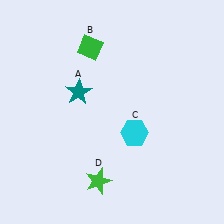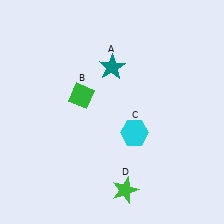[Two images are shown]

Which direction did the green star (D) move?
The green star (D) moved right.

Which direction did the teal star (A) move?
The teal star (A) moved right.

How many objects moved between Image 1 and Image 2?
3 objects moved between the two images.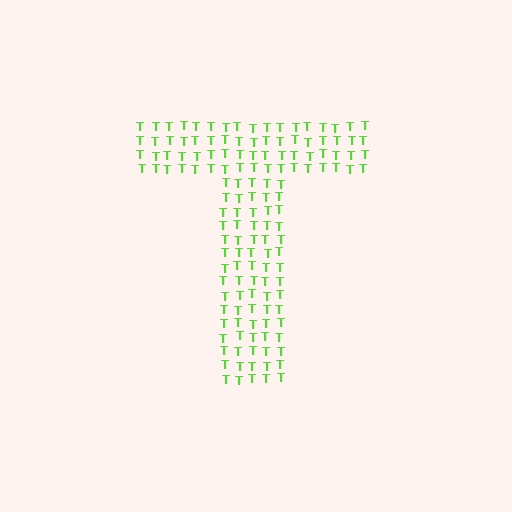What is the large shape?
The large shape is the letter T.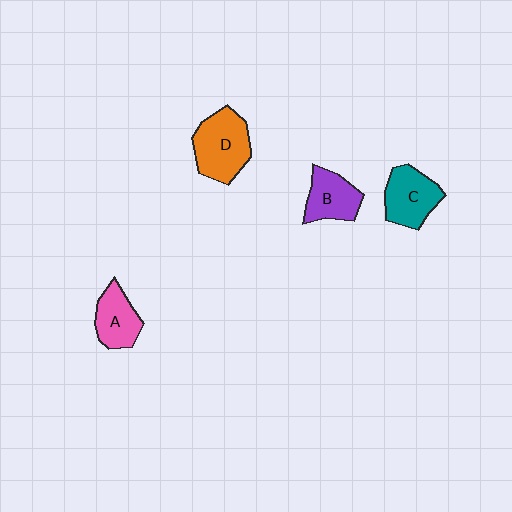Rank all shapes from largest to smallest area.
From largest to smallest: D (orange), C (teal), B (purple), A (pink).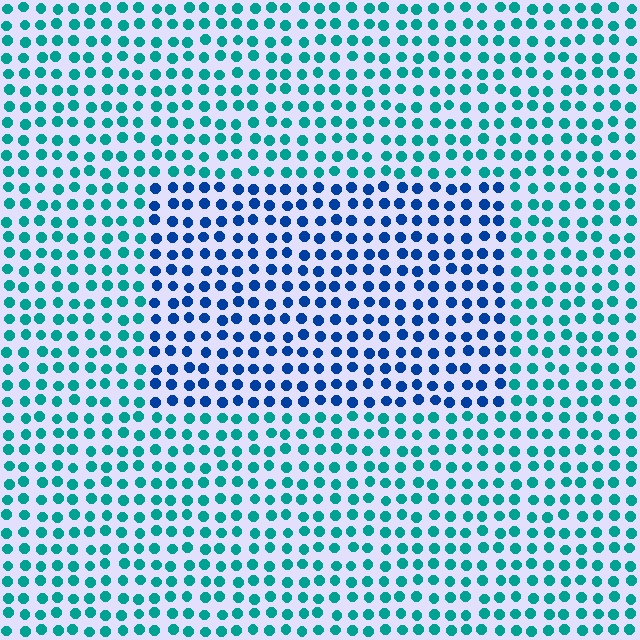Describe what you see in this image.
The image is filled with small teal elements in a uniform arrangement. A rectangle-shaped region is visible where the elements are tinted to a slightly different hue, forming a subtle color boundary.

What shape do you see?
I see a rectangle.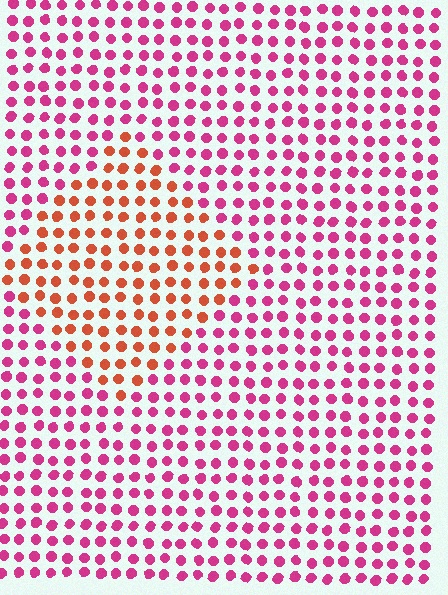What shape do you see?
I see a diamond.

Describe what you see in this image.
The image is filled with small magenta elements in a uniform arrangement. A diamond-shaped region is visible where the elements are tinted to a slightly different hue, forming a subtle color boundary.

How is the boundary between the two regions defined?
The boundary is defined purely by a slight shift in hue (about 44 degrees). Spacing, size, and orientation are identical on both sides.